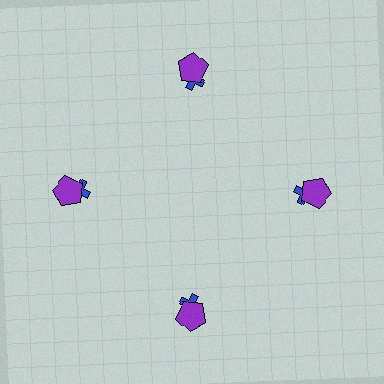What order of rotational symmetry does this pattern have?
This pattern has 4-fold rotational symmetry.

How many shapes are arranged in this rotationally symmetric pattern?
There are 8 shapes, arranged in 4 groups of 2.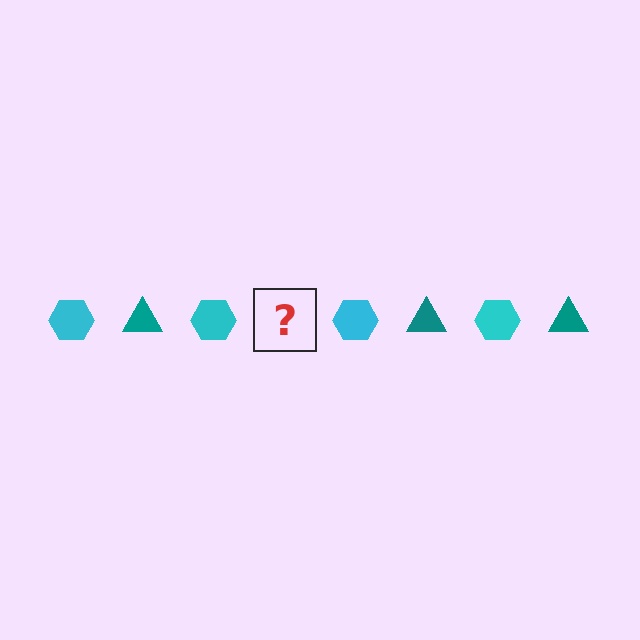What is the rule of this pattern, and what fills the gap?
The rule is that the pattern alternates between cyan hexagon and teal triangle. The gap should be filled with a teal triangle.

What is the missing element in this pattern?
The missing element is a teal triangle.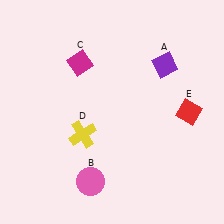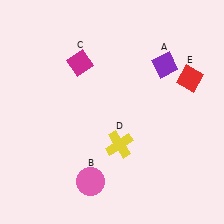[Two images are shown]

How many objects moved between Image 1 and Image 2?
2 objects moved between the two images.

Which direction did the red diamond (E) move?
The red diamond (E) moved up.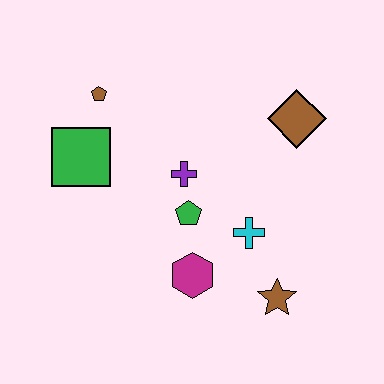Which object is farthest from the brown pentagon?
The brown star is farthest from the brown pentagon.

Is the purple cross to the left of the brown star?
Yes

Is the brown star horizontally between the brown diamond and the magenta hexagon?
Yes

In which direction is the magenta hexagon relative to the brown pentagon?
The magenta hexagon is below the brown pentagon.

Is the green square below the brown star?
No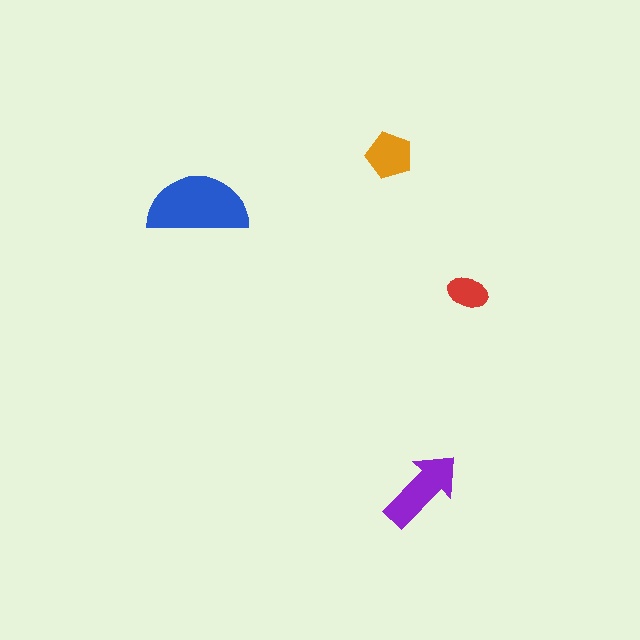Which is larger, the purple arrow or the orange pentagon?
The purple arrow.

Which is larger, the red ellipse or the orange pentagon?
The orange pentagon.